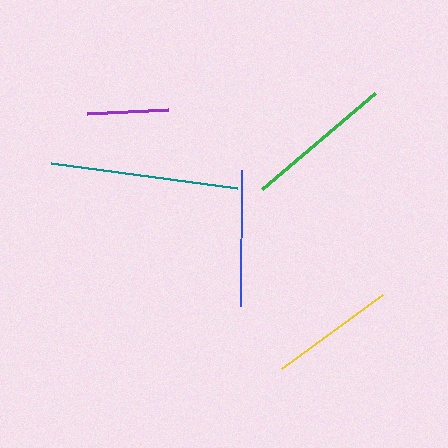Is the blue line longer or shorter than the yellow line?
The blue line is longer than the yellow line.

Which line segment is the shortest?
The purple line is the shortest at approximately 81 pixels.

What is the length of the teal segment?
The teal segment is approximately 188 pixels long.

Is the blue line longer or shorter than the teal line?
The teal line is longer than the blue line.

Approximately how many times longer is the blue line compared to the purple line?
The blue line is approximately 1.7 times the length of the purple line.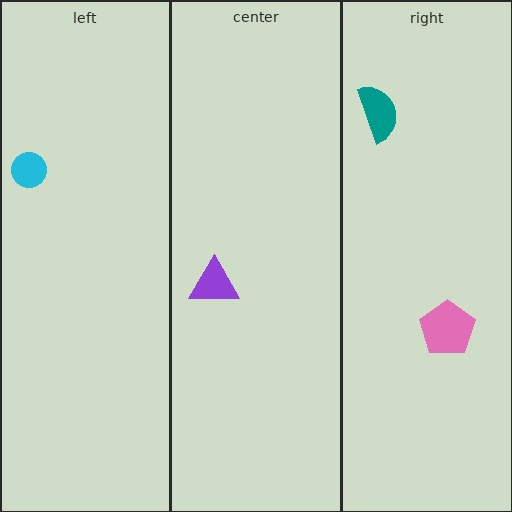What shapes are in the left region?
The cyan circle.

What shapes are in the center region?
The purple triangle.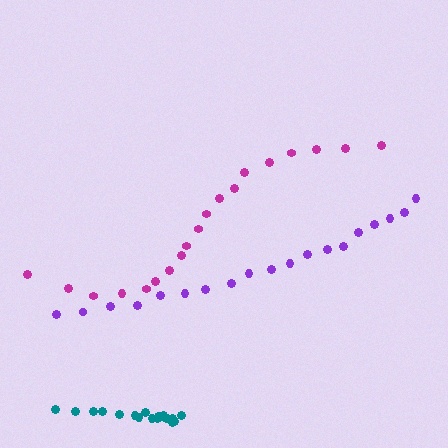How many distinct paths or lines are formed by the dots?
There are 3 distinct paths.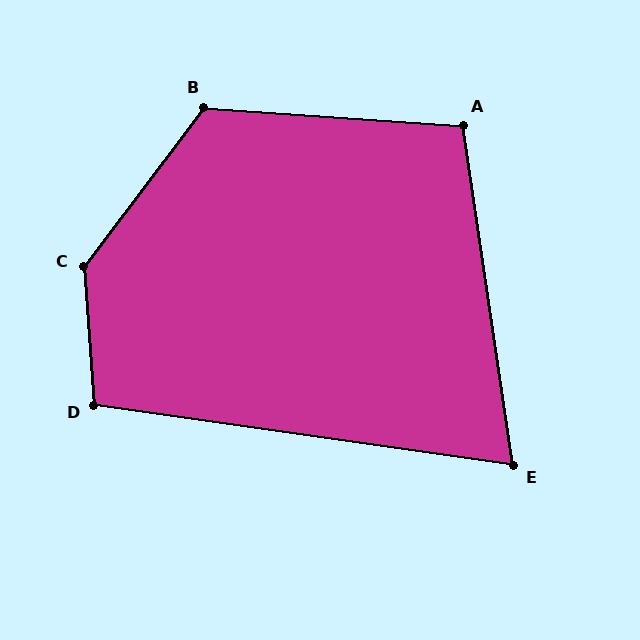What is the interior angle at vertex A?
Approximately 102 degrees (obtuse).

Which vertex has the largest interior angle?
C, at approximately 139 degrees.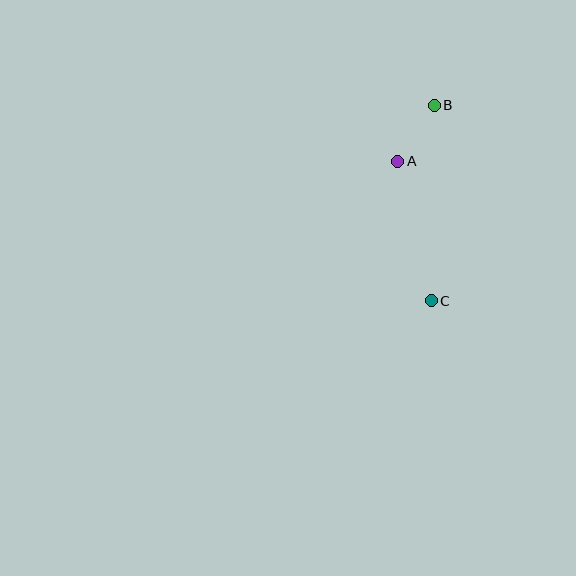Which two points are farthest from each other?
Points B and C are farthest from each other.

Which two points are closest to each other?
Points A and B are closest to each other.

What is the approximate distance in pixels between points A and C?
The distance between A and C is approximately 143 pixels.